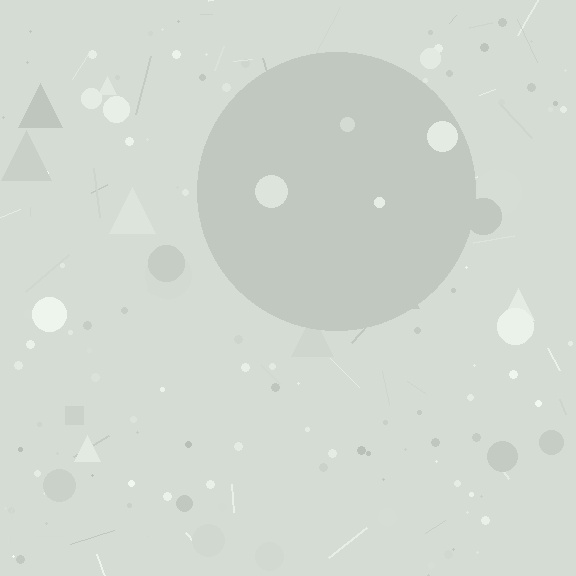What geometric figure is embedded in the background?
A circle is embedded in the background.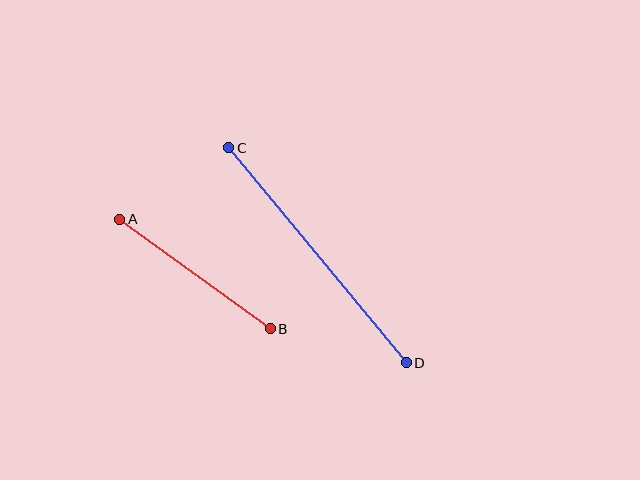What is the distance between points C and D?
The distance is approximately 279 pixels.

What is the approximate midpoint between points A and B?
The midpoint is at approximately (195, 274) pixels.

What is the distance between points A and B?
The distance is approximately 186 pixels.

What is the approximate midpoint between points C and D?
The midpoint is at approximately (318, 255) pixels.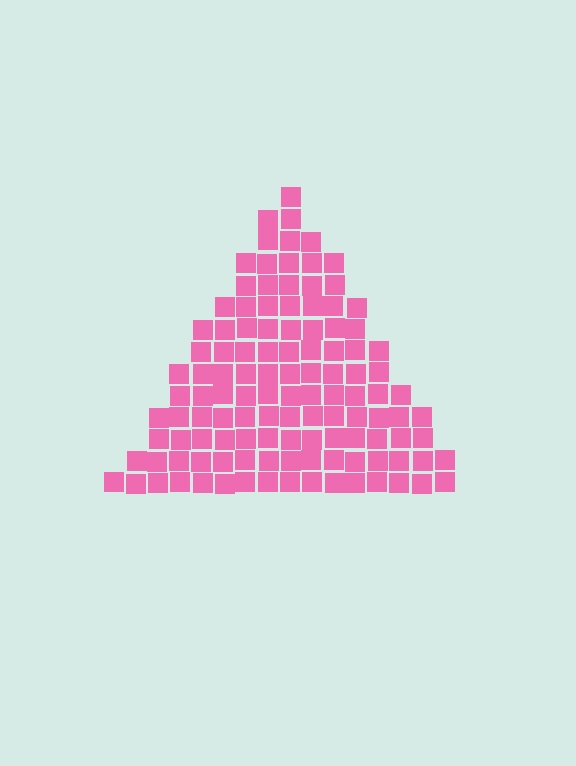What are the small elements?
The small elements are squares.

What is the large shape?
The large shape is a triangle.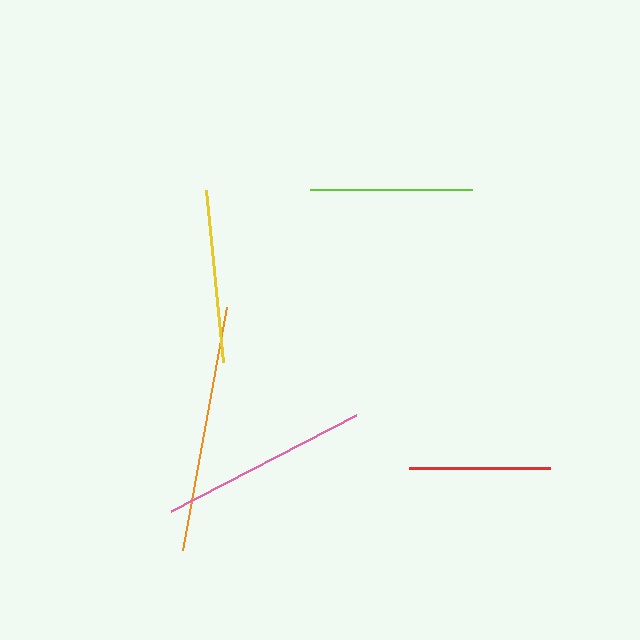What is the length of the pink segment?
The pink segment is approximately 209 pixels long.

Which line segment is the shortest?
The red line is the shortest at approximately 141 pixels.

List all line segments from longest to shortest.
From longest to shortest: orange, pink, yellow, lime, red.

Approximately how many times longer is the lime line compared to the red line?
The lime line is approximately 1.1 times the length of the red line.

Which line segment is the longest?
The orange line is the longest at approximately 247 pixels.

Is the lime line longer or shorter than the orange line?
The orange line is longer than the lime line.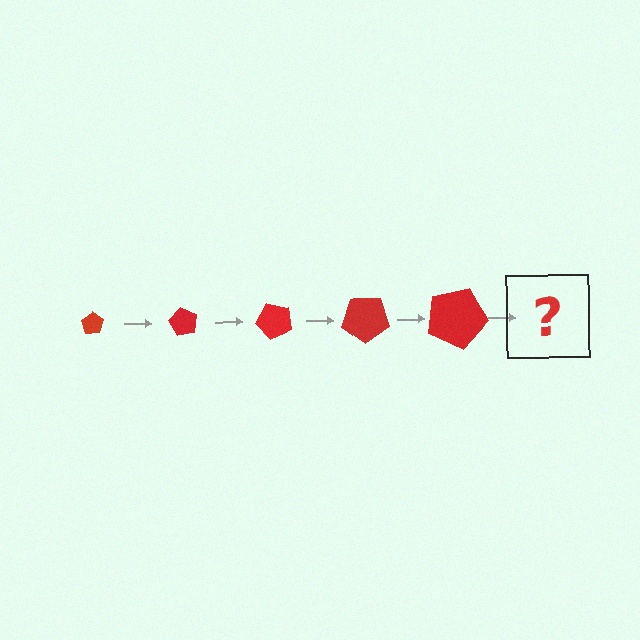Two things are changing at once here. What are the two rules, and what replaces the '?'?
The two rules are that the pentagon grows larger each step and it rotates 60 degrees each step. The '?' should be a pentagon, larger than the previous one and rotated 300 degrees from the start.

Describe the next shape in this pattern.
It should be a pentagon, larger than the previous one and rotated 300 degrees from the start.